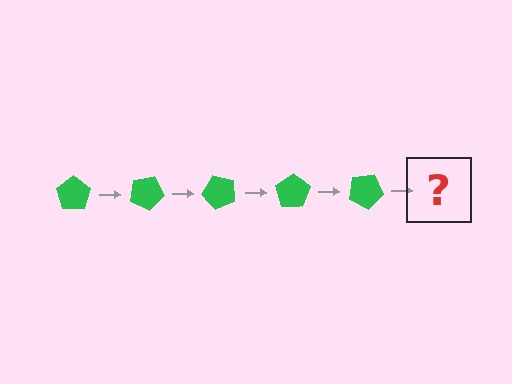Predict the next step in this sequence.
The next step is a green pentagon rotated 125 degrees.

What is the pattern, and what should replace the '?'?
The pattern is that the pentagon rotates 25 degrees each step. The '?' should be a green pentagon rotated 125 degrees.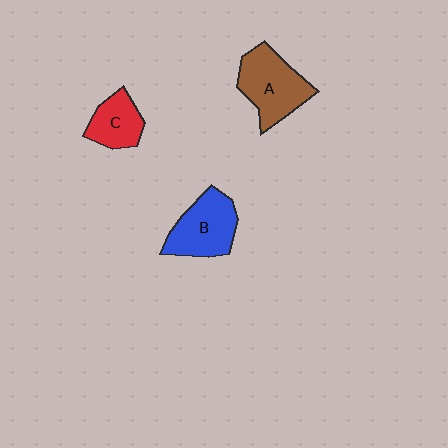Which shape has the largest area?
Shape A (brown).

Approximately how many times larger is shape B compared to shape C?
Approximately 1.5 times.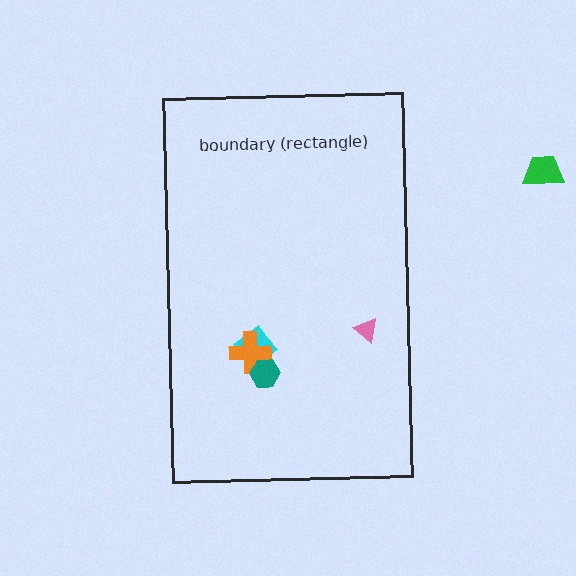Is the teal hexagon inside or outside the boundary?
Inside.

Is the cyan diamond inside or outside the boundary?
Inside.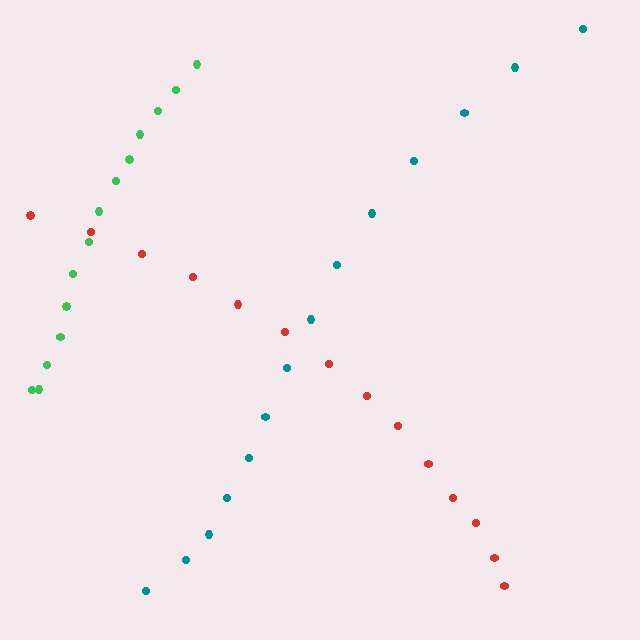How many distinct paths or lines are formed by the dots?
There are 3 distinct paths.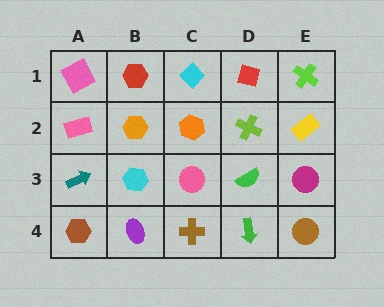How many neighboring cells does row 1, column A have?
2.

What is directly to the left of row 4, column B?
A brown hexagon.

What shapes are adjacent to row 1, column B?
An orange hexagon (row 2, column B), a pink square (row 1, column A), a cyan diamond (row 1, column C).